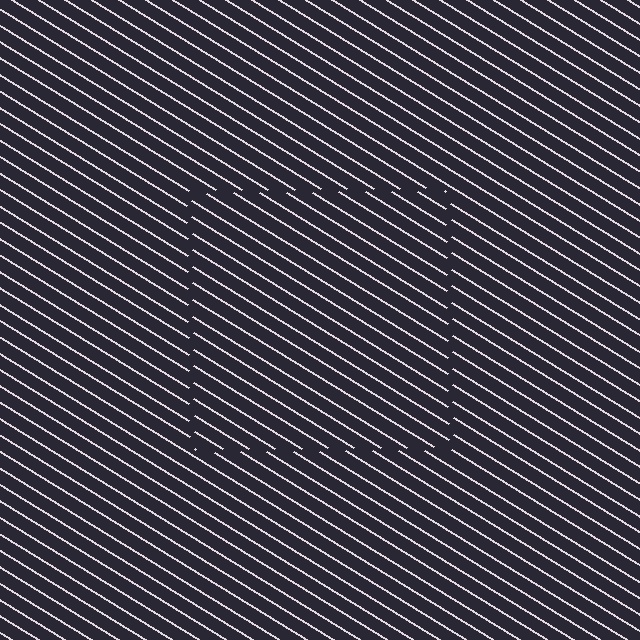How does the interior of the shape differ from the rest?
The interior of the shape contains the same grating, shifted by half a period — the contour is defined by the phase discontinuity where line-ends from the inner and outer gratings abut.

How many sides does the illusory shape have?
4 sides — the line-ends trace a square.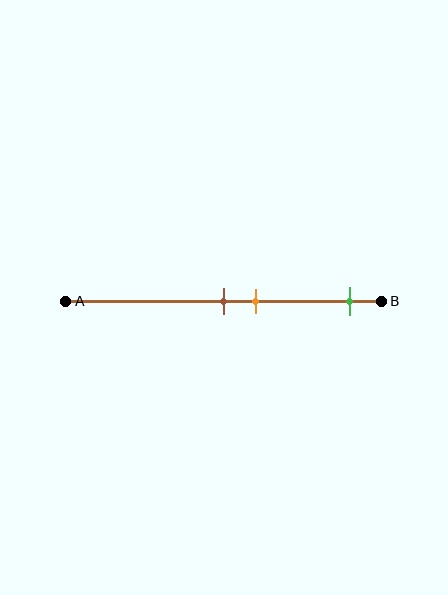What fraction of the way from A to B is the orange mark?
The orange mark is approximately 60% (0.6) of the way from A to B.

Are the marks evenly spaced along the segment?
No, the marks are not evenly spaced.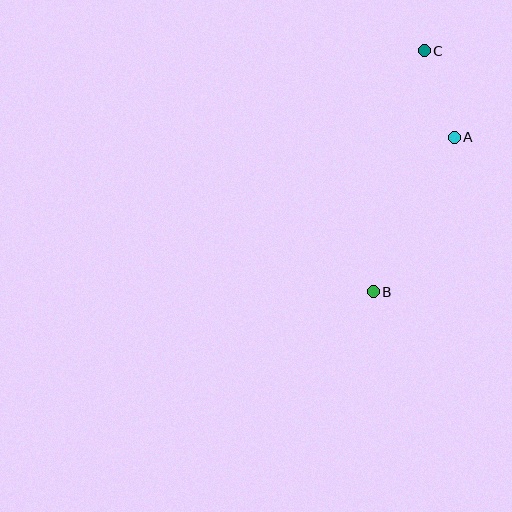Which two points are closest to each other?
Points A and C are closest to each other.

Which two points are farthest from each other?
Points B and C are farthest from each other.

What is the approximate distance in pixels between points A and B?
The distance between A and B is approximately 175 pixels.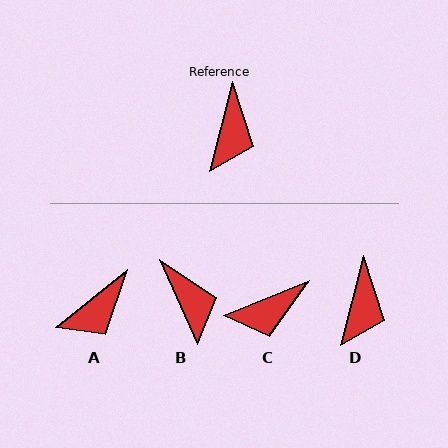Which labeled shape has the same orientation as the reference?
D.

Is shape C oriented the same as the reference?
No, it is off by about 53 degrees.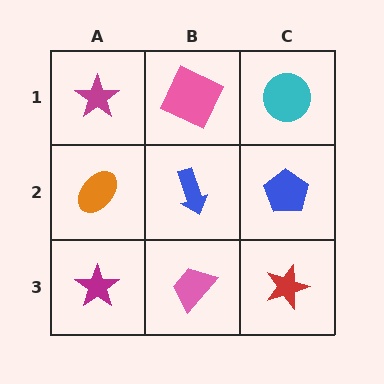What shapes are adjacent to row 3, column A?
An orange ellipse (row 2, column A), a pink trapezoid (row 3, column B).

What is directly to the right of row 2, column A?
A blue arrow.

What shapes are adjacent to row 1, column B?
A blue arrow (row 2, column B), a magenta star (row 1, column A), a cyan circle (row 1, column C).